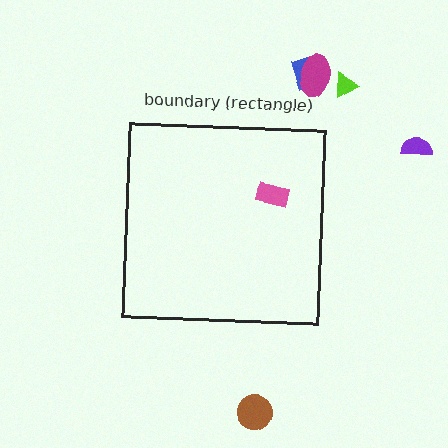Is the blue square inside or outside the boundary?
Outside.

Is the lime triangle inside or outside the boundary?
Outside.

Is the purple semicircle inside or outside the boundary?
Outside.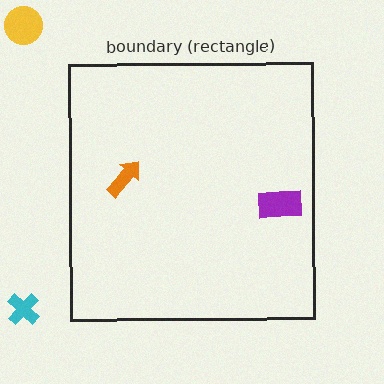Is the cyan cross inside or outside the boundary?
Outside.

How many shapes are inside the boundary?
2 inside, 2 outside.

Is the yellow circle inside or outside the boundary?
Outside.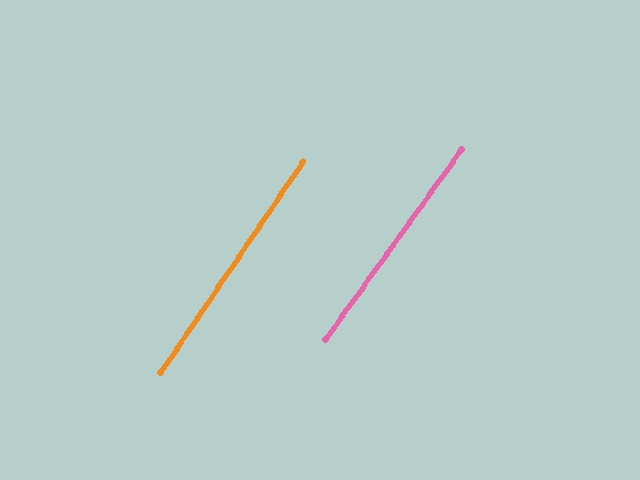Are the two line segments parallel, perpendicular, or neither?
Parallel — their directions differ by only 1.4°.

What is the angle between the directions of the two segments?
Approximately 1 degree.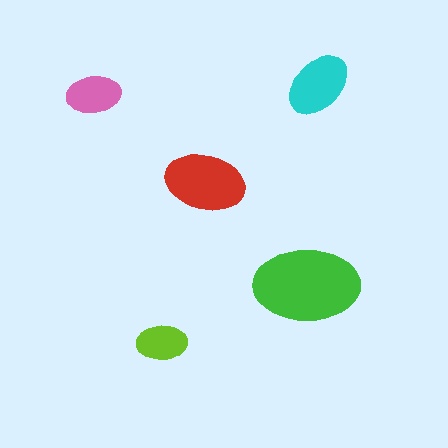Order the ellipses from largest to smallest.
the green one, the red one, the cyan one, the pink one, the lime one.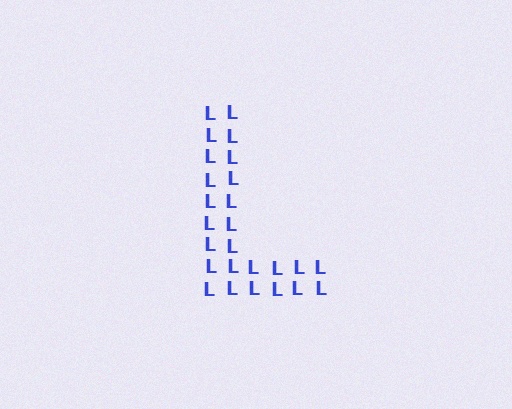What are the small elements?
The small elements are letter L's.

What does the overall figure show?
The overall figure shows the letter L.